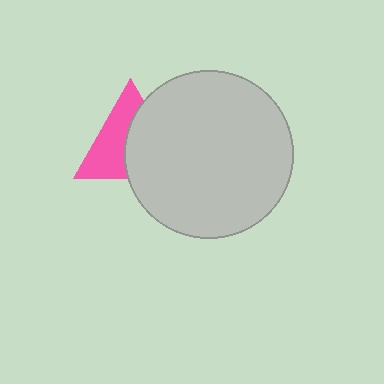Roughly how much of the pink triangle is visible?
About half of it is visible (roughly 50%).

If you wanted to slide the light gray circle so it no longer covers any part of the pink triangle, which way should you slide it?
Slide it right — that is the most direct way to separate the two shapes.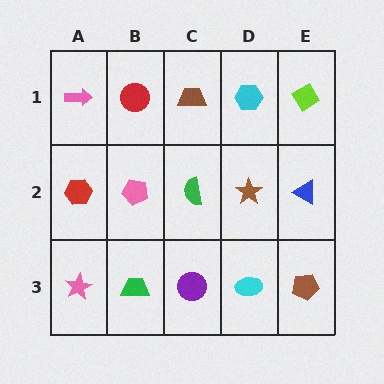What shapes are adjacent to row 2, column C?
A brown trapezoid (row 1, column C), a purple circle (row 3, column C), a pink pentagon (row 2, column B), a brown star (row 2, column D).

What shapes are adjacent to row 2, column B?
A red circle (row 1, column B), a green trapezoid (row 3, column B), a red hexagon (row 2, column A), a green semicircle (row 2, column C).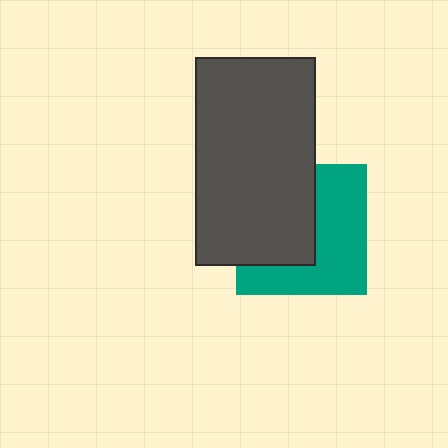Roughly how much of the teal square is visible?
About half of it is visible (roughly 53%).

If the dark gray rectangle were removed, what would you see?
You would see the complete teal square.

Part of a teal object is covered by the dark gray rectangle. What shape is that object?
It is a square.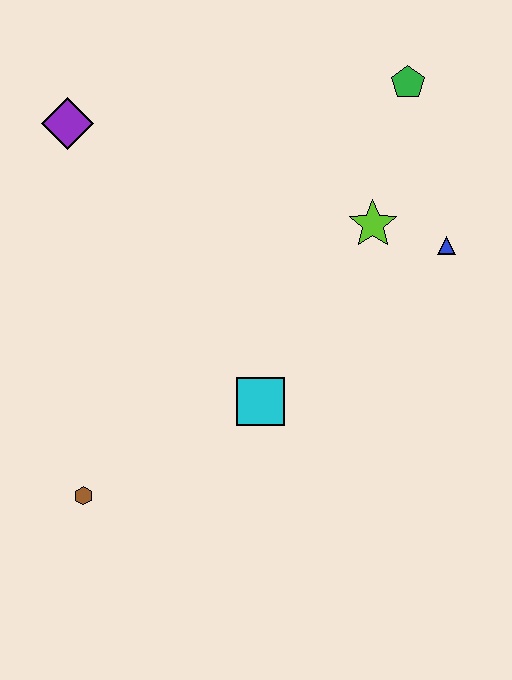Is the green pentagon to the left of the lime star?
No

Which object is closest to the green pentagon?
The lime star is closest to the green pentagon.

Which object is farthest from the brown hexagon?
The green pentagon is farthest from the brown hexagon.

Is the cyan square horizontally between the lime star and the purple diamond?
Yes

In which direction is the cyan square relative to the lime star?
The cyan square is below the lime star.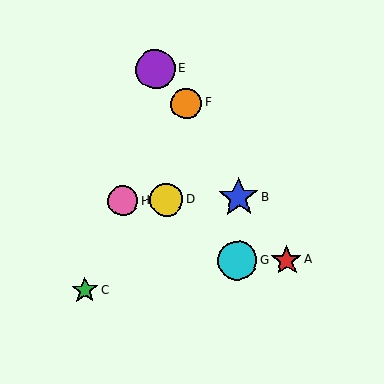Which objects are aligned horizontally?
Objects B, D, H are aligned horizontally.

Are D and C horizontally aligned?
No, D is at y≈200 and C is at y≈290.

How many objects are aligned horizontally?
3 objects (B, D, H) are aligned horizontally.